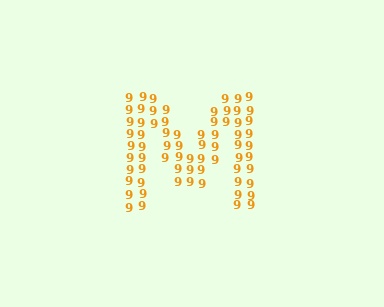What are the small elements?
The small elements are digit 9's.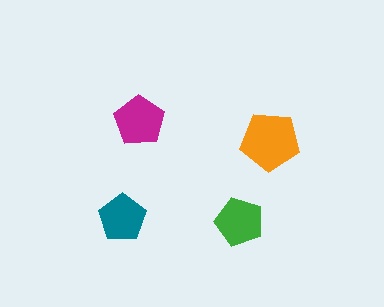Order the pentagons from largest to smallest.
the orange one, the magenta one, the green one, the teal one.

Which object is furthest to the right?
The orange pentagon is rightmost.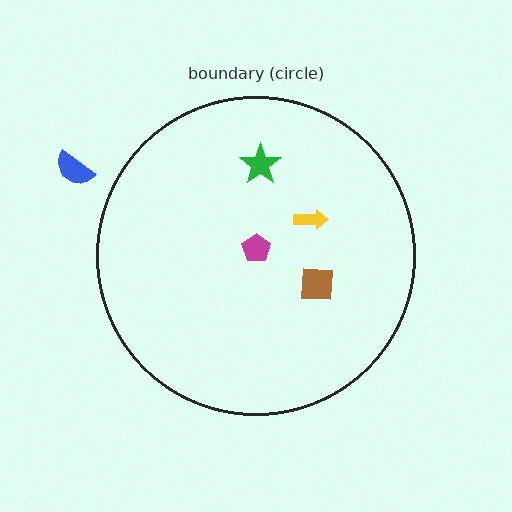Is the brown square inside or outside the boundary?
Inside.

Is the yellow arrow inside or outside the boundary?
Inside.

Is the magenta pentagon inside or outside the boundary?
Inside.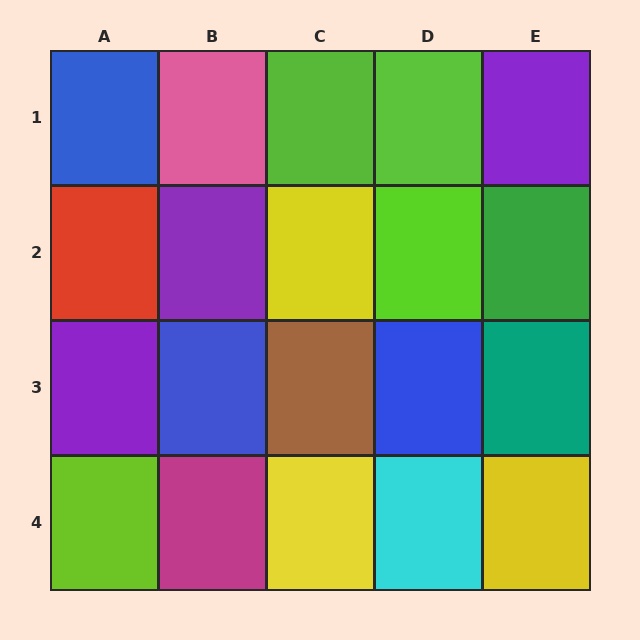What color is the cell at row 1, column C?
Lime.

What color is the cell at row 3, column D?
Blue.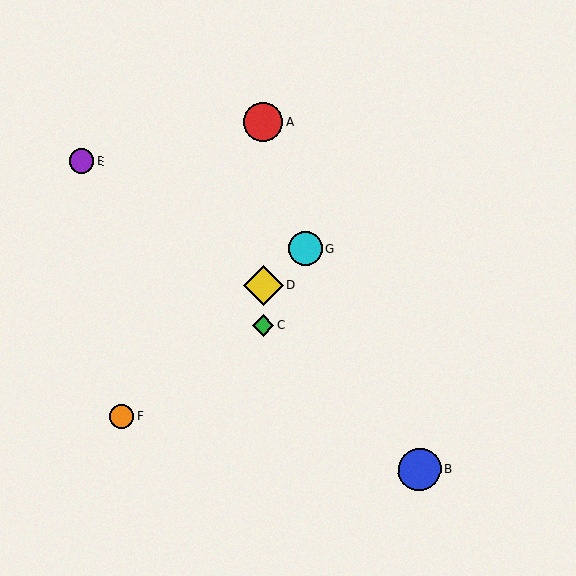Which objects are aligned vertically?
Objects A, C, D are aligned vertically.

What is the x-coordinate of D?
Object D is at x≈263.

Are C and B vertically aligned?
No, C is at x≈263 and B is at x≈419.